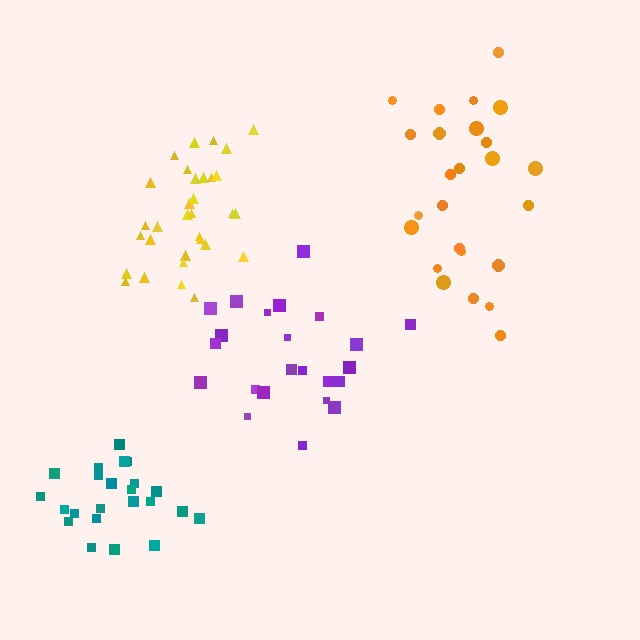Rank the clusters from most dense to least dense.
yellow, teal, purple, orange.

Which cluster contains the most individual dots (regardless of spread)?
Yellow (32).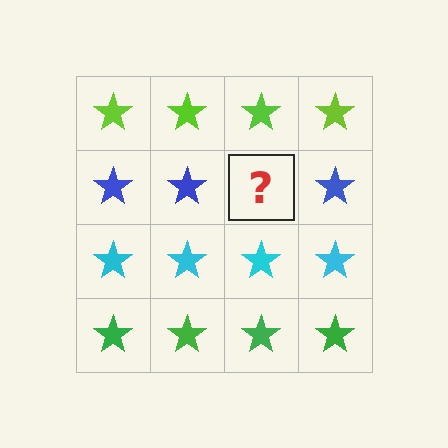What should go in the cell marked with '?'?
The missing cell should contain a blue star.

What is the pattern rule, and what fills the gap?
The rule is that each row has a consistent color. The gap should be filled with a blue star.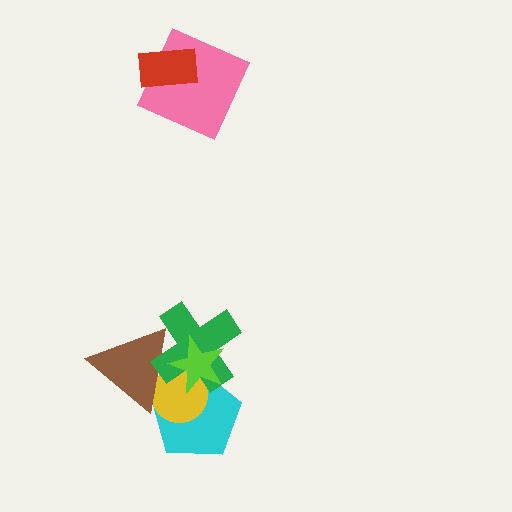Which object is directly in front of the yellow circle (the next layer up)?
The brown triangle is directly in front of the yellow circle.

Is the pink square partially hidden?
Yes, it is partially covered by another shape.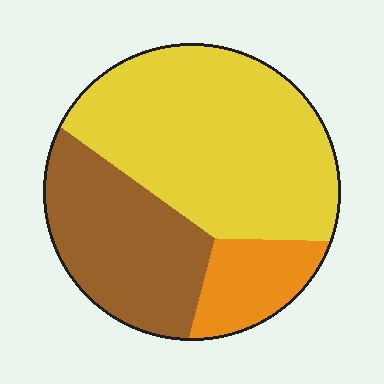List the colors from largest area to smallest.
From largest to smallest: yellow, brown, orange.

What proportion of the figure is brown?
Brown takes up between a sixth and a third of the figure.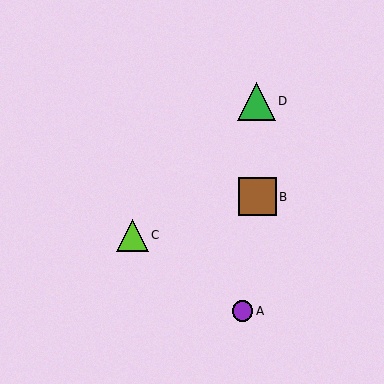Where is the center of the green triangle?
The center of the green triangle is at (256, 101).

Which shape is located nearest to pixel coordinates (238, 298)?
The purple circle (labeled A) at (242, 311) is nearest to that location.